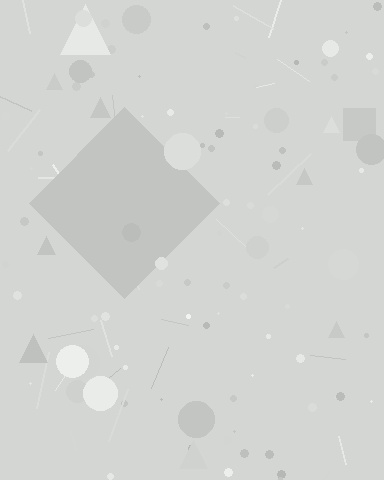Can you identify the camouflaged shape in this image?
The camouflaged shape is a diamond.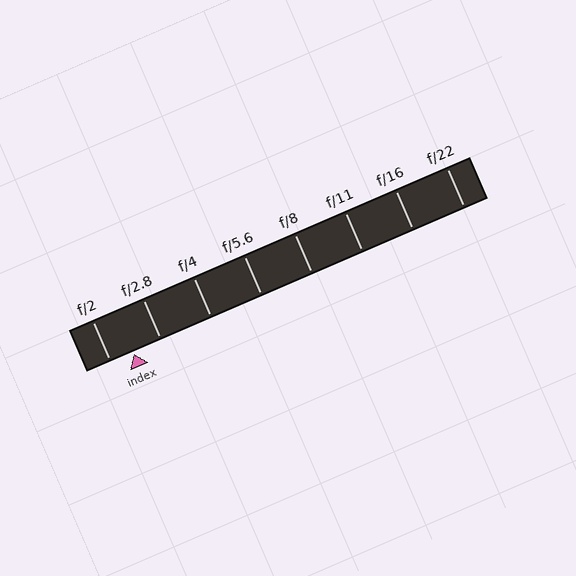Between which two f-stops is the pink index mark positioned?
The index mark is between f/2 and f/2.8.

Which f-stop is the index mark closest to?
The index mark is closest to f/2.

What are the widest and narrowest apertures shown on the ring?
The widest aperture shown is f/2 and the narrowest is f/22.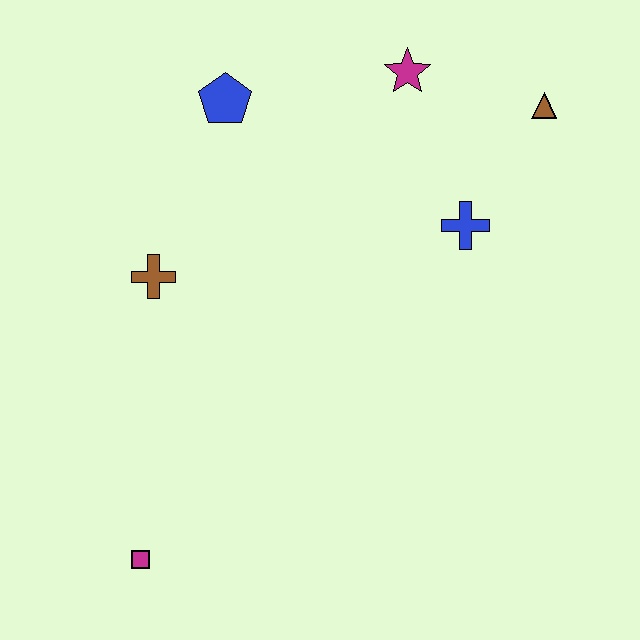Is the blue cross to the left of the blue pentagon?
No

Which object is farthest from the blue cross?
The magenta square is farthest from the blue cross.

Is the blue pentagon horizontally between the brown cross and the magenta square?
No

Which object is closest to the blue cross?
The brown triangle is closest to the blue cross.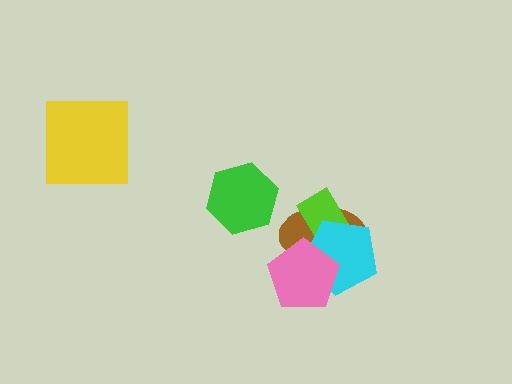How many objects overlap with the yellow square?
0 objects overlap with the yellow square.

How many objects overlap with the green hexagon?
0 objects overlap with the green hexagon.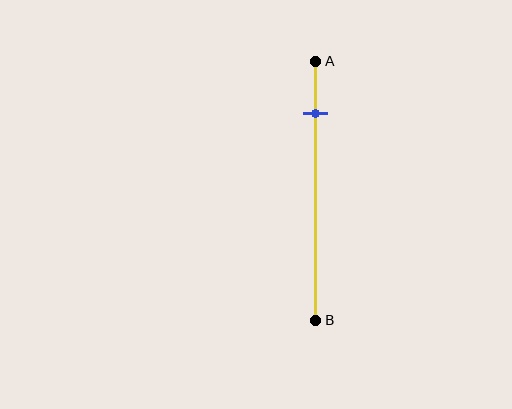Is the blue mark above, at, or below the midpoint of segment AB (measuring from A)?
The blue mark is above the midpoint of segment AB.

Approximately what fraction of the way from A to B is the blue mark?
The blue mark is approximately 20% of the way from A to B.